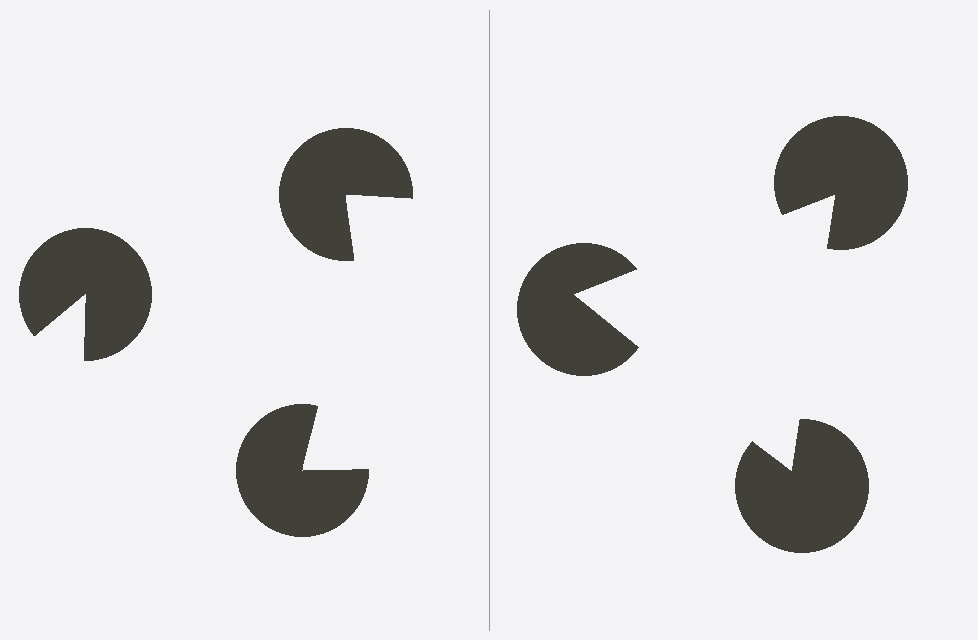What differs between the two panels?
The pac-man discs are positioned identically on both sides; only the wedge orientations differ. On the right they align to a triangle; on the left they are misaligned.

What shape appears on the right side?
An illusory triangle.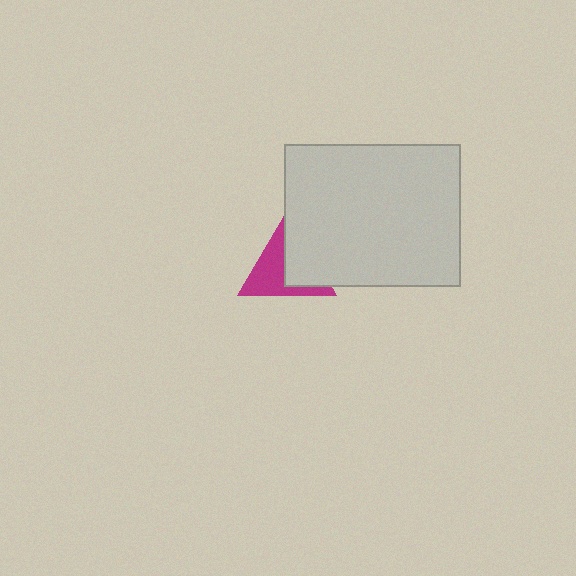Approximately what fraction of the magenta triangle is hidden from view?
Roughly 48% of the magenta triangle is hidden behind the light gray rectangle.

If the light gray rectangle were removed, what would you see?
You would see the complete magenta triangle.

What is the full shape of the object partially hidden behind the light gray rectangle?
The partially hidden object is a magenta triangle.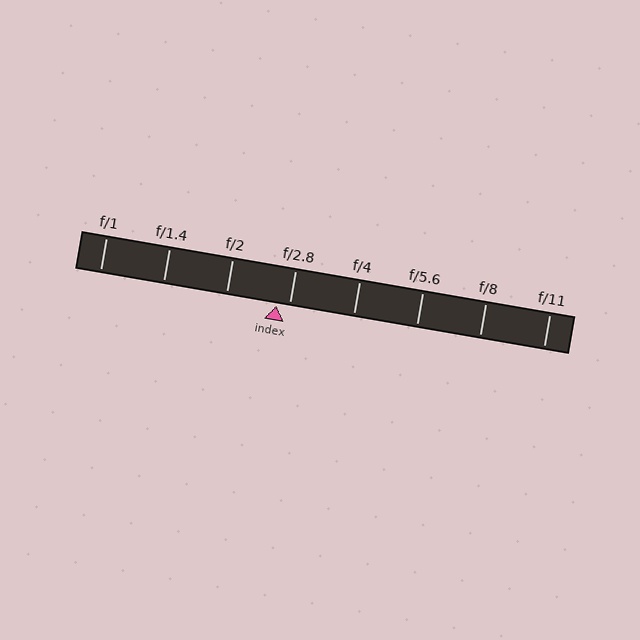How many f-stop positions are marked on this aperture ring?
There are 8 f-stop positions marked.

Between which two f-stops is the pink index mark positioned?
The index mark is between f/2 and f/2.8.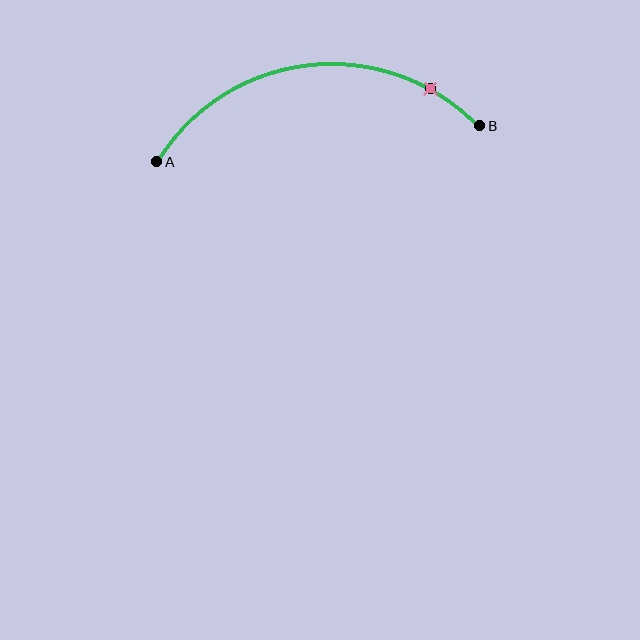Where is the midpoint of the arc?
The arc midpoint is the point on the curve farthest from the straight line joining A and B. It sits above that line.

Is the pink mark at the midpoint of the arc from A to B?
No. The pink mark lies on the arc but is closer to endpoint B. The arc midpoint would be at the point on the curve equidistant along the arc from both A and B.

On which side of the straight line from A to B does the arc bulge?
The arc bulges above the straight line connecting A and B.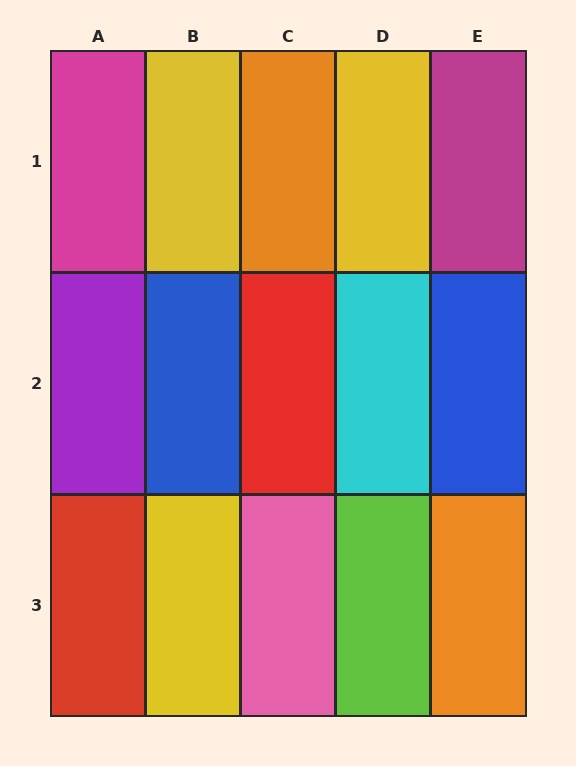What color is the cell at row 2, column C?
Red.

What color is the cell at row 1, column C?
Orange.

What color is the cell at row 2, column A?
Purple.